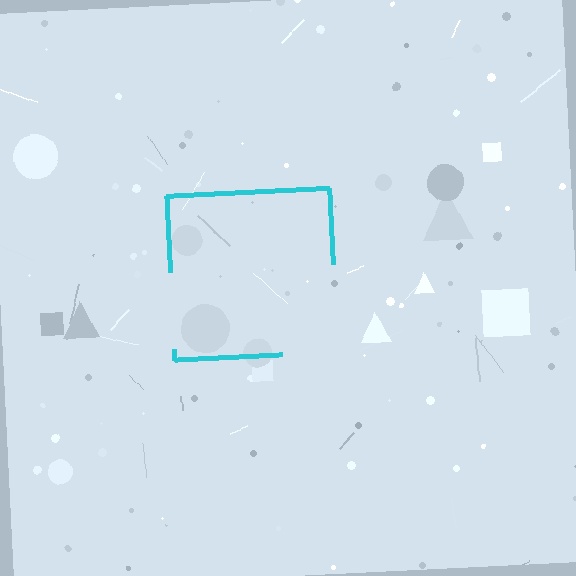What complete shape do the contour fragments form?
The contour fragments form a square.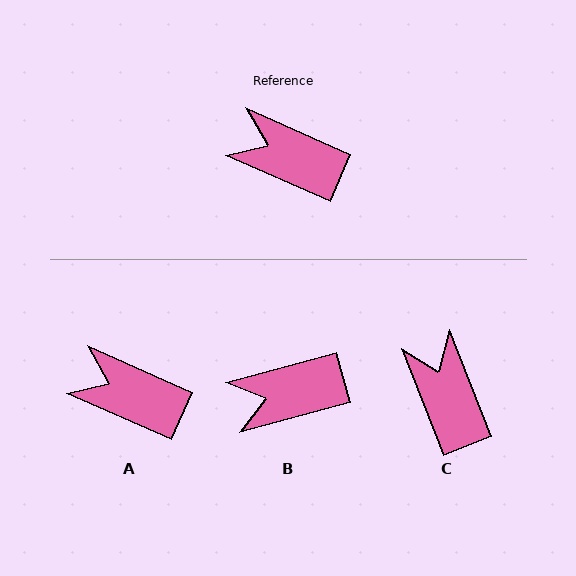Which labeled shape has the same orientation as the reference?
A.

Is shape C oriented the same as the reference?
No, it is off by about 44 degrees.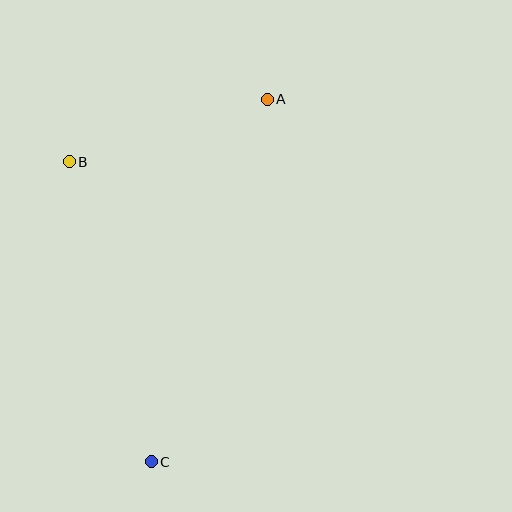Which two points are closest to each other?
Points A and B are closest to each other.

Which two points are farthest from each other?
Points A and C are farthest from each other.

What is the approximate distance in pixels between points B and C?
The distance between B and C is approximately 311 pixels.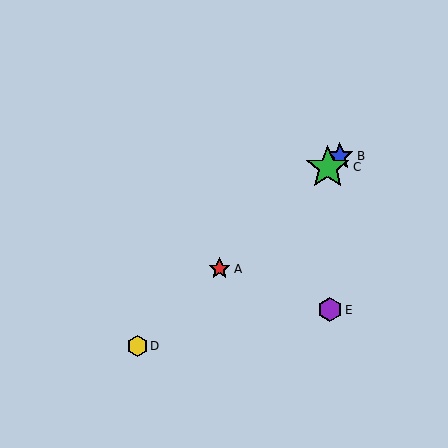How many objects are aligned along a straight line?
4 objects (A, B, C, D) are aligned along a straight line.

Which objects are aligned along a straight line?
Objects A, B, C, D are aligned along a straight line.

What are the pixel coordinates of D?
Object D is at (137, 346).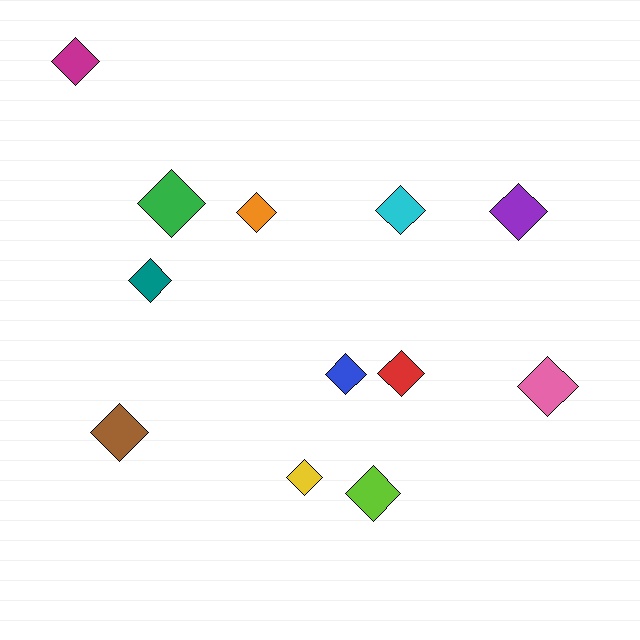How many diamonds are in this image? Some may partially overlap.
There are 12 diamonds.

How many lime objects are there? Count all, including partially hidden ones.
There is 1 lime object.